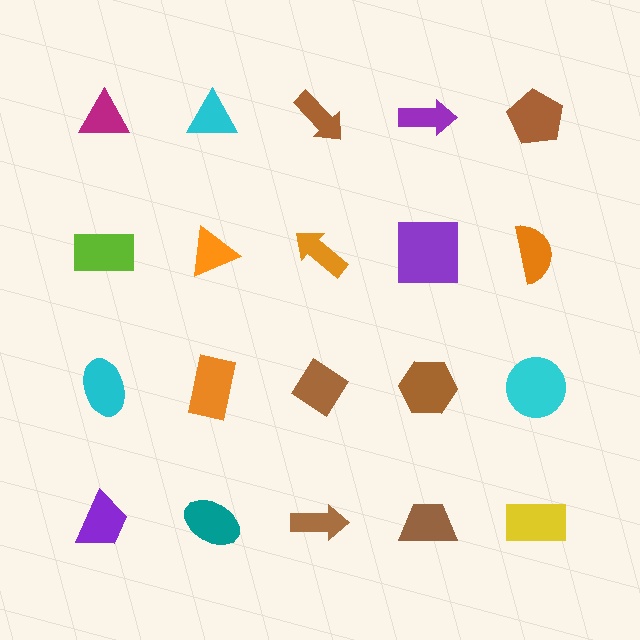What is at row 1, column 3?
A brown arrow.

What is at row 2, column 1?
A lime rectangle.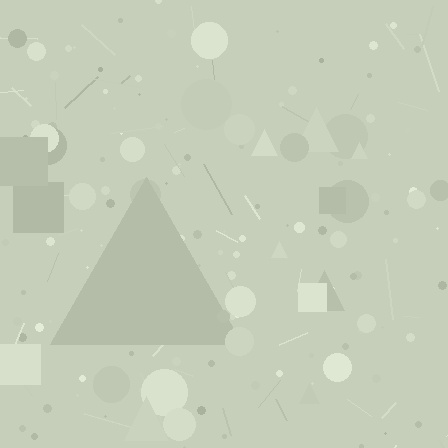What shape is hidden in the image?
A triangle is hidden in the image.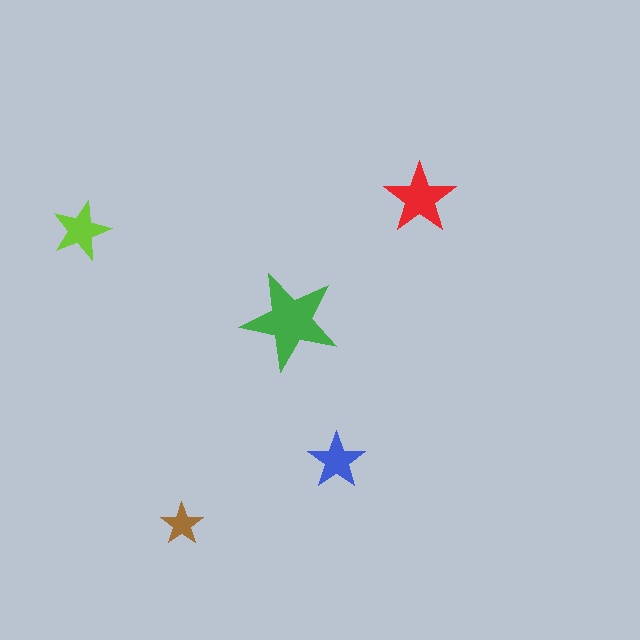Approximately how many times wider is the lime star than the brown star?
About 1.5 times wider.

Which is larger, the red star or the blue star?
The red one.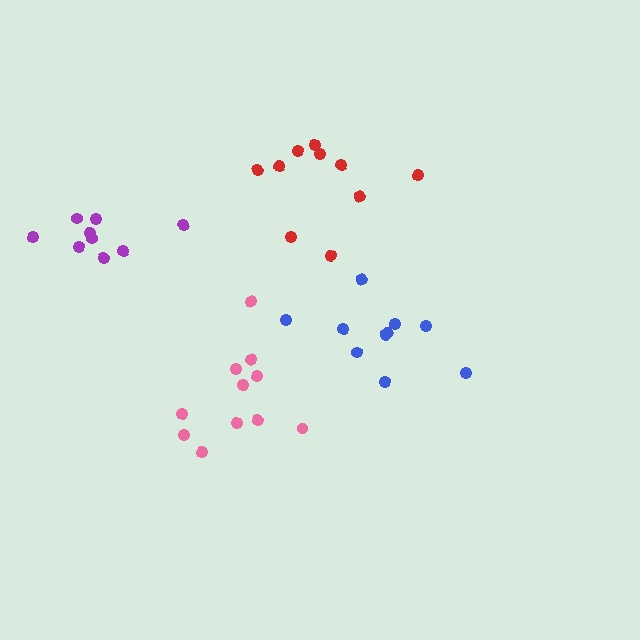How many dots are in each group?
Group 1: 10 dots, Group 2: 10 dots, Group 3: 11 dots, Group 4: 9 dots (40 total).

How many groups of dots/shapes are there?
There are 4 groups.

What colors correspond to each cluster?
The clusters are colored: red, blue, pink, purple.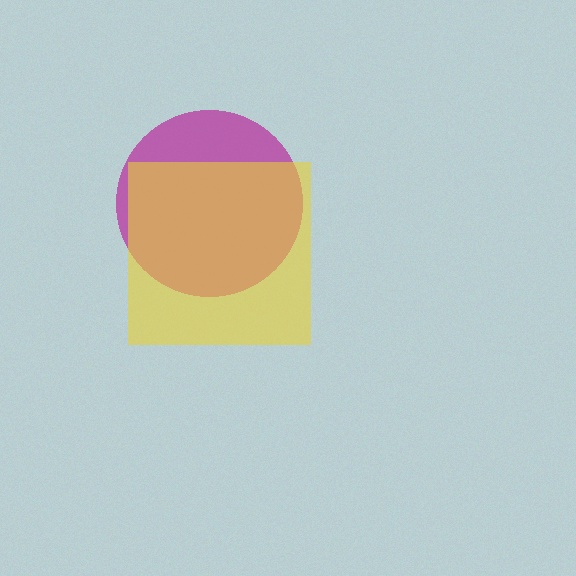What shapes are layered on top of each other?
The layered shapes are: a magenta circle, a yellow square.